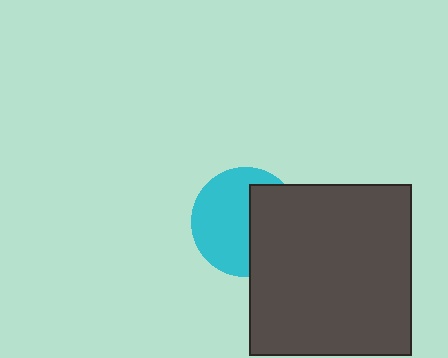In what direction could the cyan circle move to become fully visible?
The cyan circle could move left. That would shift it out from behind the dark gray rectangle entirely.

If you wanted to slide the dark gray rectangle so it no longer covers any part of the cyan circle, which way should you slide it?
Slide it right — that is the most direct way to separate the two shapes.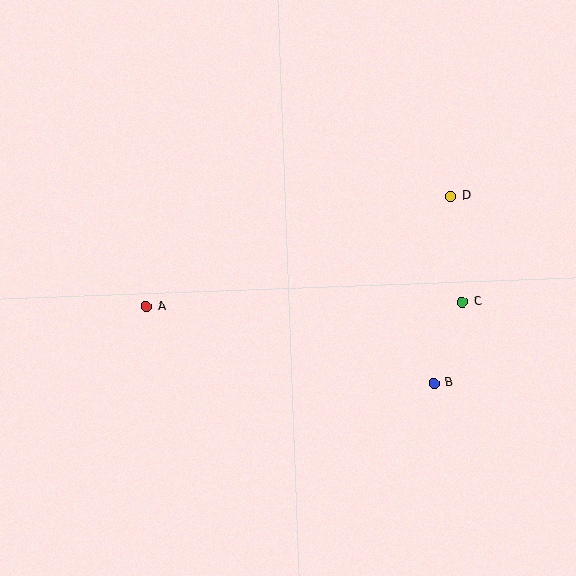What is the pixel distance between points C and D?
The distance between C and D is 106 pixels.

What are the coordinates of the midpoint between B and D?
The midpoint between B and D is at (442, 290).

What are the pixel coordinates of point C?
Point C is at (462, 302).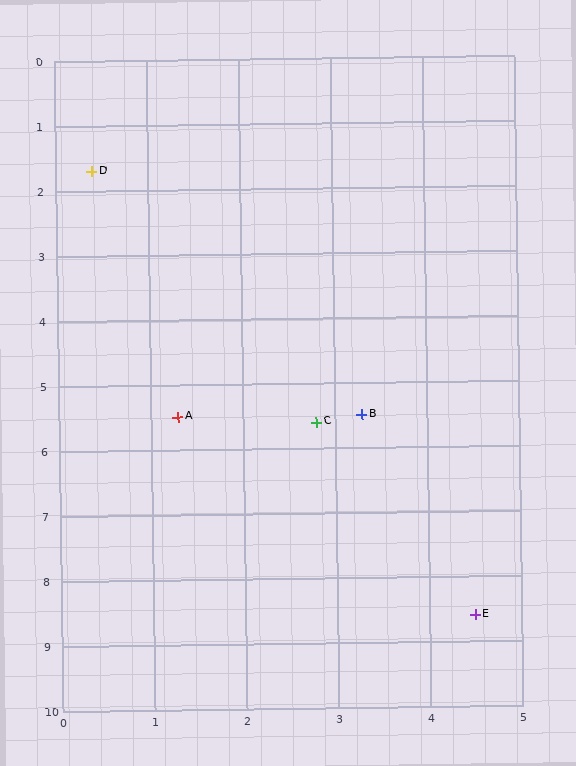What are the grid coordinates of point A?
Point A is at approximately (1.3, 5.5).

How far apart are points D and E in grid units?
Points D and E are about 8.0 grid units apart.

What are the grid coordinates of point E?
Point E is at approximately (4.5, 8.6).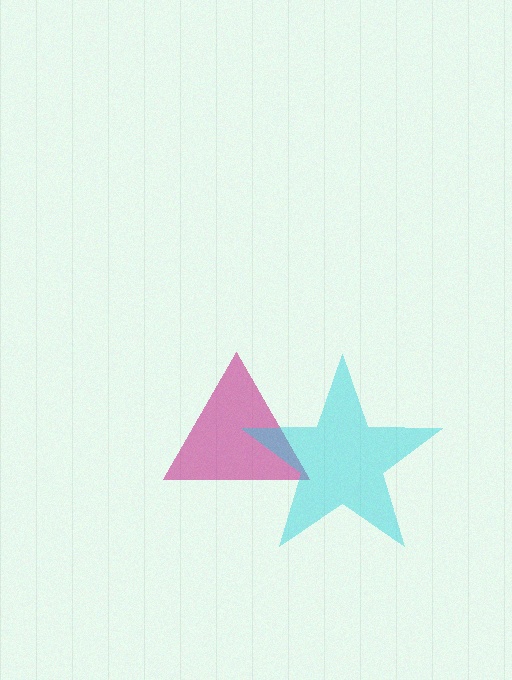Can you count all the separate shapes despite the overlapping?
Yes, there are 2 separate shapes.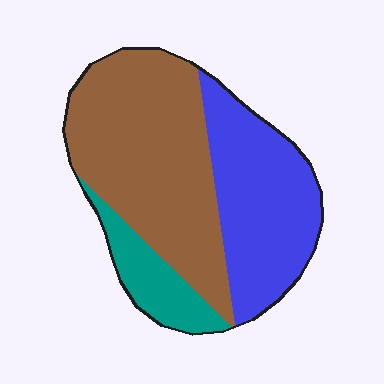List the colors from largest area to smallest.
From largest to smallest: brown, blue, teal.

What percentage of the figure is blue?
Blue covers 35% of the figure.